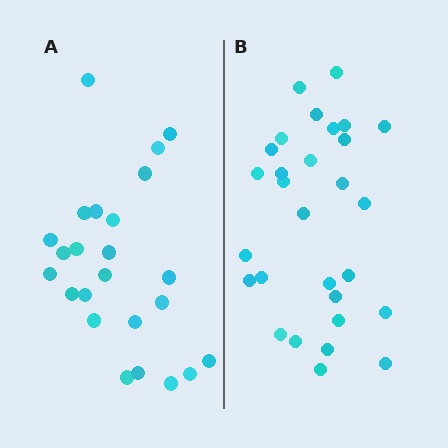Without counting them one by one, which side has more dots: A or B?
Region B (the right region) has more dots.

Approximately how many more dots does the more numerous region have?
Region B has about 5 more dots than region A.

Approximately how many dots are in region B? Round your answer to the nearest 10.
About 30 dots. (The exact count is 29, which rounds to 30.)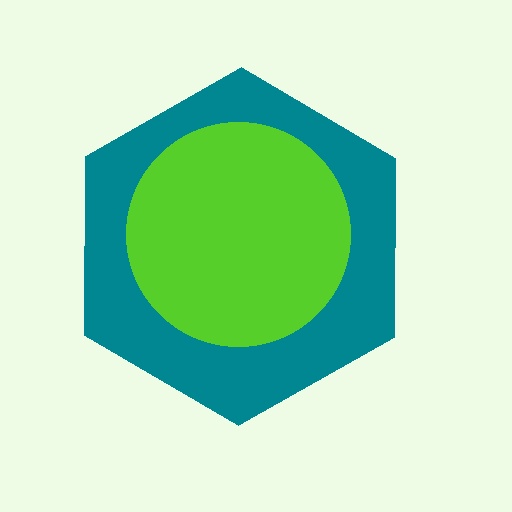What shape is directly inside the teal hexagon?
The lime circle.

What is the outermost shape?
The teal hexagon.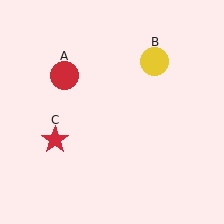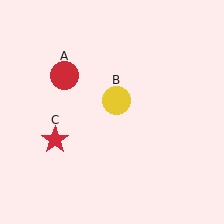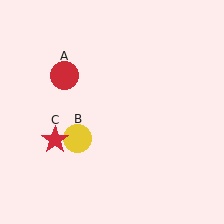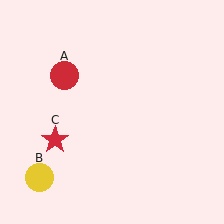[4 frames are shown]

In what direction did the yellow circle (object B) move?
The yellow circle (object B) moved down and to the left.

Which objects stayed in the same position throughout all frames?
Red circle (object A) and red star (object C) remained stationary.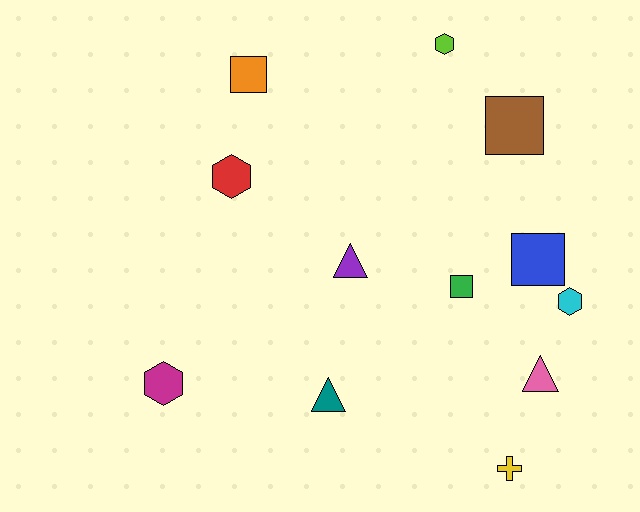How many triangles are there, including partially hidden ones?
There are 3 triangles.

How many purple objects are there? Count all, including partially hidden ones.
There is 1 purple object.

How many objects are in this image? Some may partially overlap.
There are 12 objects.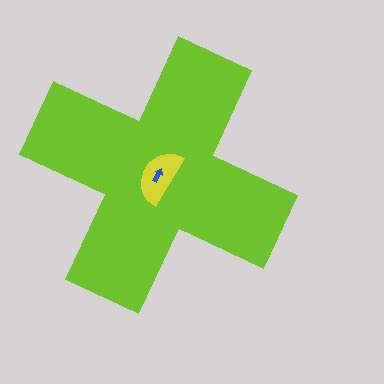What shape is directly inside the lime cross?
The yellow semicircle.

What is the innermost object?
The blue arrow.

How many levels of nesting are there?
3.